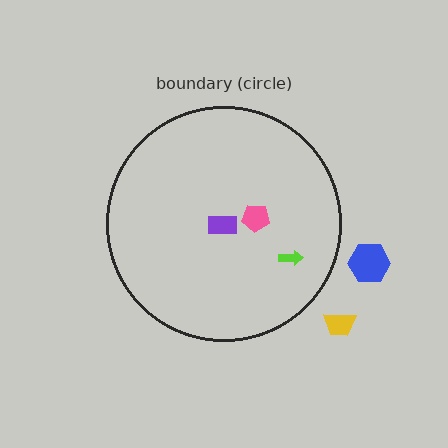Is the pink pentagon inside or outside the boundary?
Inside.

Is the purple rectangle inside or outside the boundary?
Inside.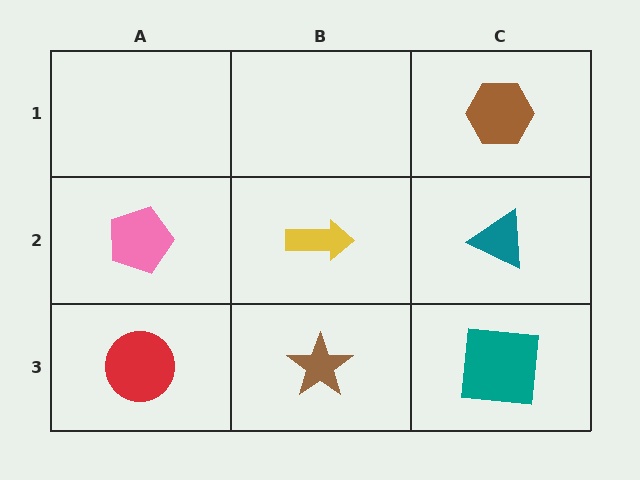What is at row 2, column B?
A yellow arrow.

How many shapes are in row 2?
3 shapes.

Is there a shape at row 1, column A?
No, that cell is empty.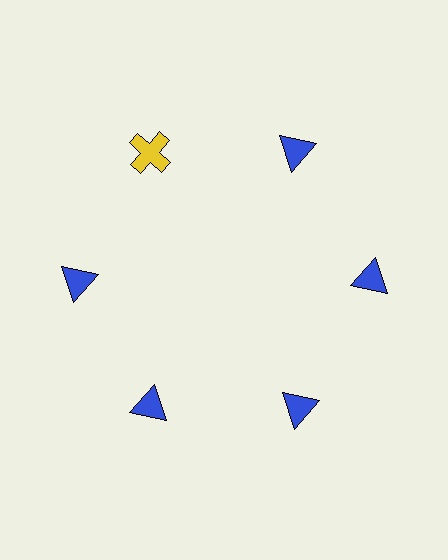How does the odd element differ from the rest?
It differs in both color (yellow instead of blue) and shape (cross instead of triangle).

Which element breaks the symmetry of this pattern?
The yellow cross at roughly the 11 o'clock position breaks the symmetry. All other shapes are blue triangles.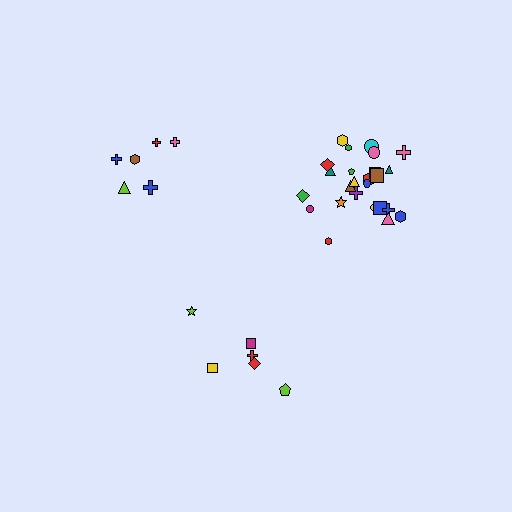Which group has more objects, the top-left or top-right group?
The top-right group.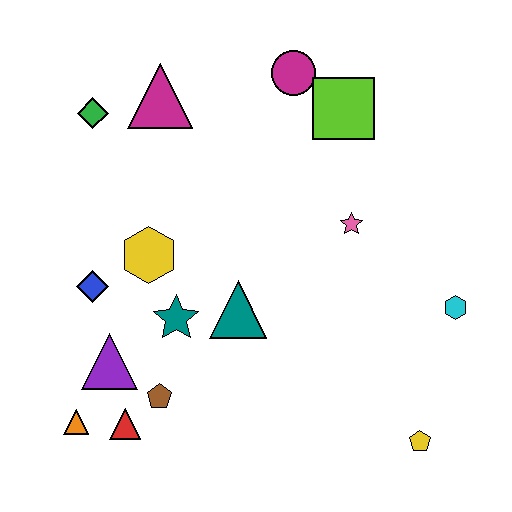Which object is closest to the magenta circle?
The lime square is closest to the magenta circle.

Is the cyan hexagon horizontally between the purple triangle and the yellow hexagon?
No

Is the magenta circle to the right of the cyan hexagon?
No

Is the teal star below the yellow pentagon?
No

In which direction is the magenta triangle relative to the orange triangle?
The magenta triangle is above the orange triangle.